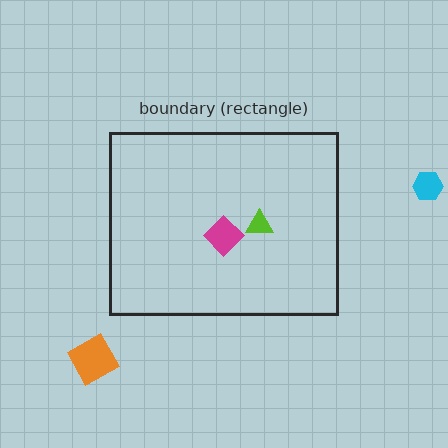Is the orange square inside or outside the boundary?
Outside.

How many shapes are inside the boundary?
2 inside, 2 outside.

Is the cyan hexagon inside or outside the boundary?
Outside.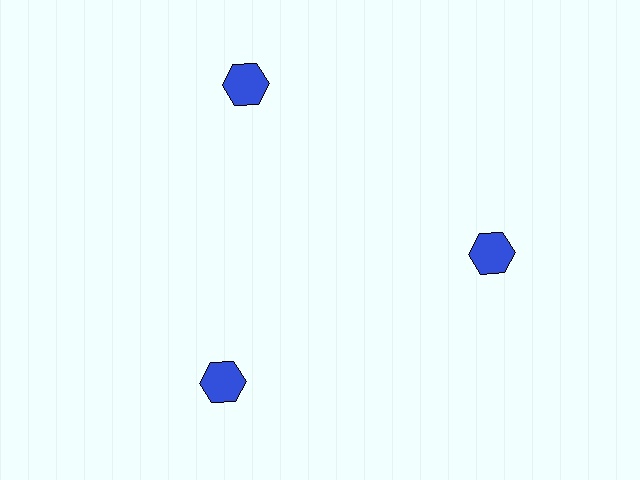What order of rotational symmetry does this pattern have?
This pattern has 3-fold rotational symmetry.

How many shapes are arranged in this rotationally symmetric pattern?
There are 3 shapes, arranged in 3 groups of 1.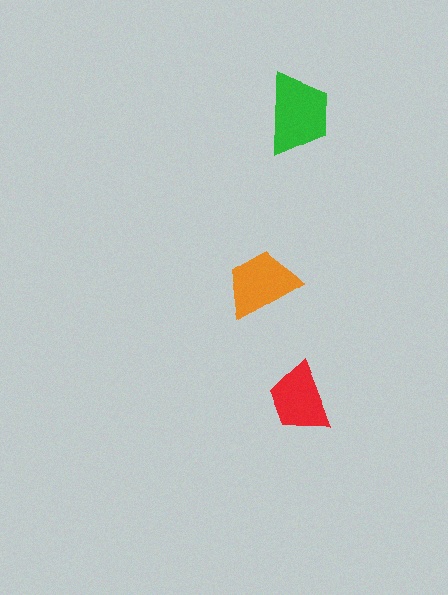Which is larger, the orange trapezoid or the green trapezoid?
The green one.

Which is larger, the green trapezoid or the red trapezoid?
The green one.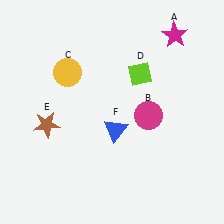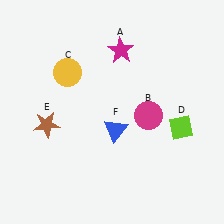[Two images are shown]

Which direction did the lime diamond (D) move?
The lime diamond (D) moved down.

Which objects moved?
The objects that moved are: the magenta star (A), the lime diamond (D).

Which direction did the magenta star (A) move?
The magenta star (A) moved left.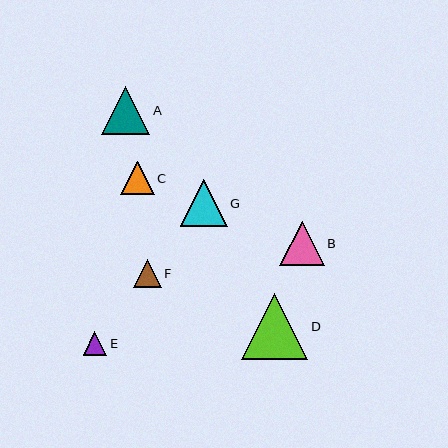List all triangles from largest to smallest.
From largest to smallest: D, A, G, B, C, F, E.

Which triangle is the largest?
Triangle D is the largest with a size of approximately 66 pixels.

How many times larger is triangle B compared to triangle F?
Triangle B is approximately 1.6 times the size of triangle F.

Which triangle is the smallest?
Triangle E is the smallest with a size of approximately 23 pixels.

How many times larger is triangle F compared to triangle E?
Triangle F is approximately 1.2 times the size of triangle E.